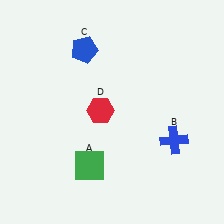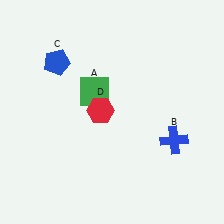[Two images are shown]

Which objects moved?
The objects that moved are: the green square (A), the blue pentagon (C).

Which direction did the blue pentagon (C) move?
The blue pentagon (C) moved left.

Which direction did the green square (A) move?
The green square (A) moved up.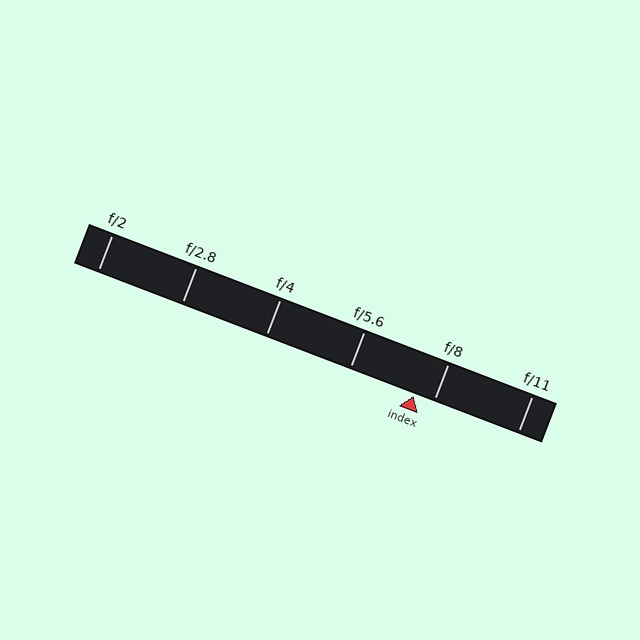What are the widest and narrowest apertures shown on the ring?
The widest aperture shown is f/2 and the narrowest is f/11.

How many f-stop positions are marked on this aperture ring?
There are 6 f-stop positions marked.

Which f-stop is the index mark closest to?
The index mark is closest to f/8.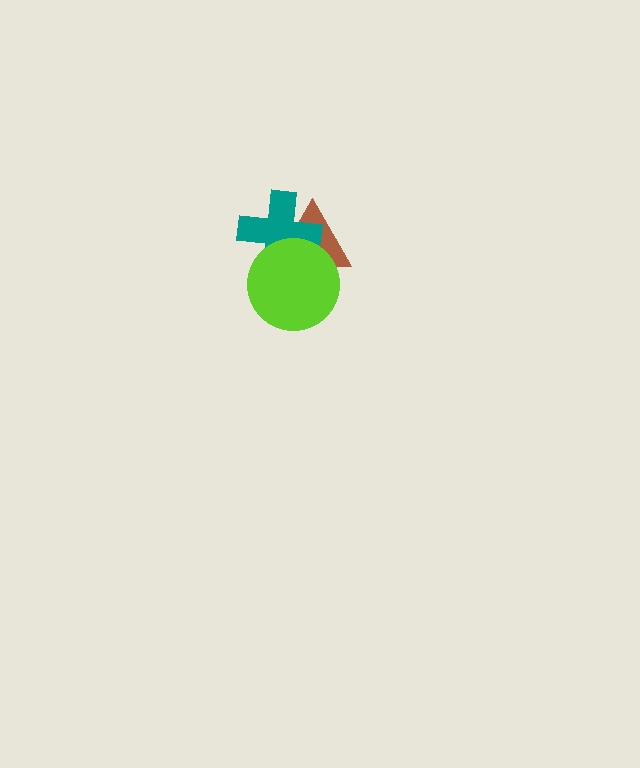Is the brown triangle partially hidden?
Yes, it is partially covered by another shape.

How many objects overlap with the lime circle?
2 objects overlap with the lime circle.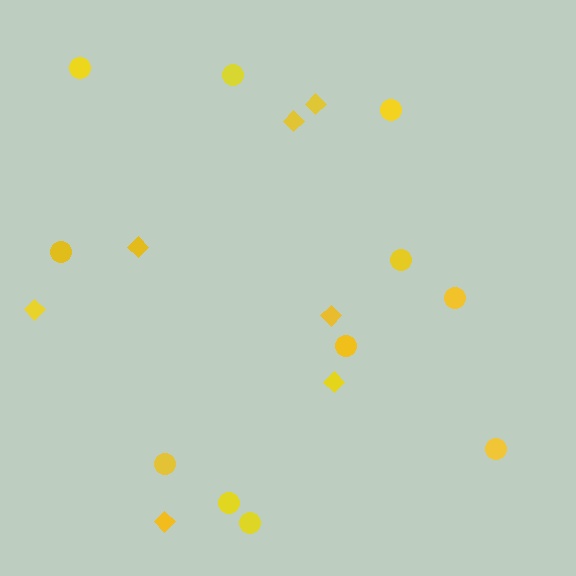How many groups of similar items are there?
There are 2 groups: one group of circles (11) and one group of diamonds (7).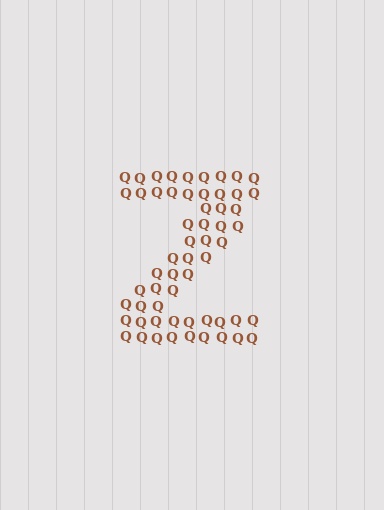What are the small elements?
The small elements are letter Q's.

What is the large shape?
The large shape is the letter Z.